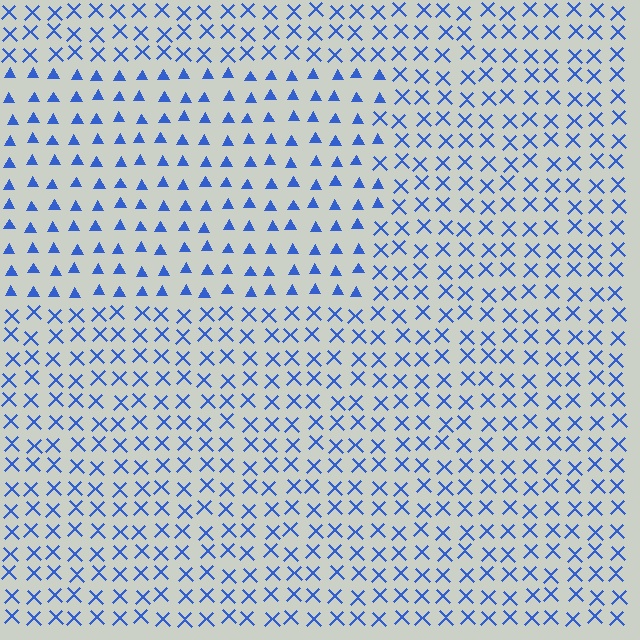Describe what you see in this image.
The image is filled with small blue elements arranged in a uniform grid. A rectangle-shaped region contains triangles, while the surrounding area contains X marks. The boundary is defined purely by the change in element shape.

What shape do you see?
I see a rectangle.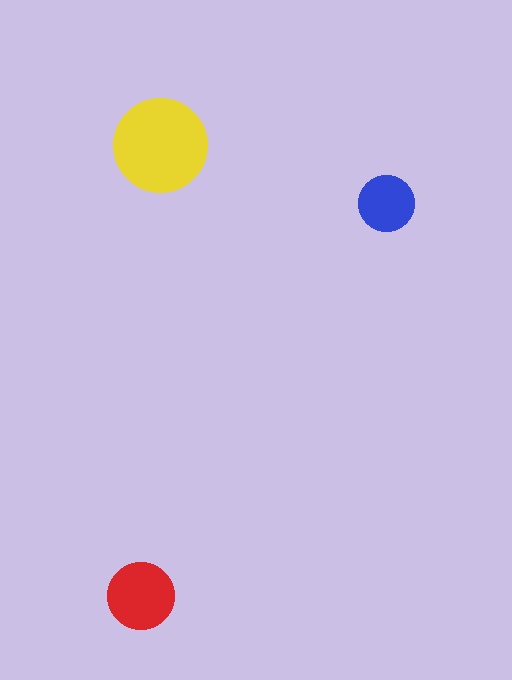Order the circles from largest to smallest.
the yellow one, the red one, the blue one.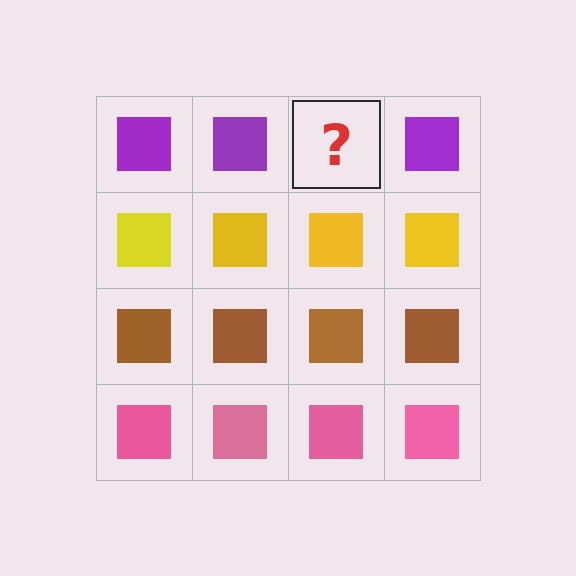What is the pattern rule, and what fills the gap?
The rule is that each row has a consistent color. The gap should be filled with a purple square.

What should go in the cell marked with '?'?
The missing cell should contain a purple square.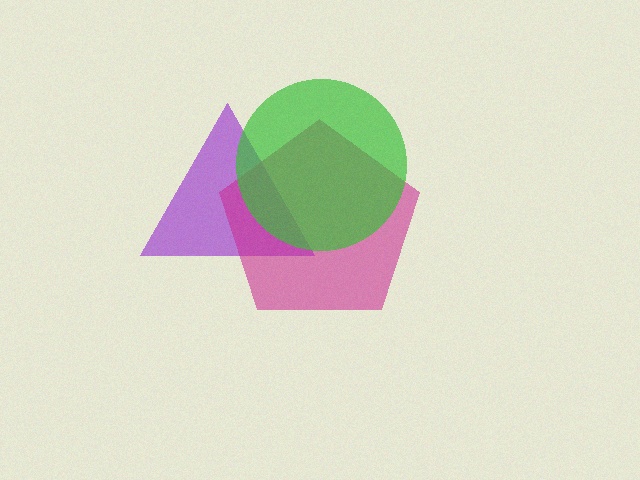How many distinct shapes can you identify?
There are 3 distinct shapes: a purple triangle, a magenta pentagon, a green circle.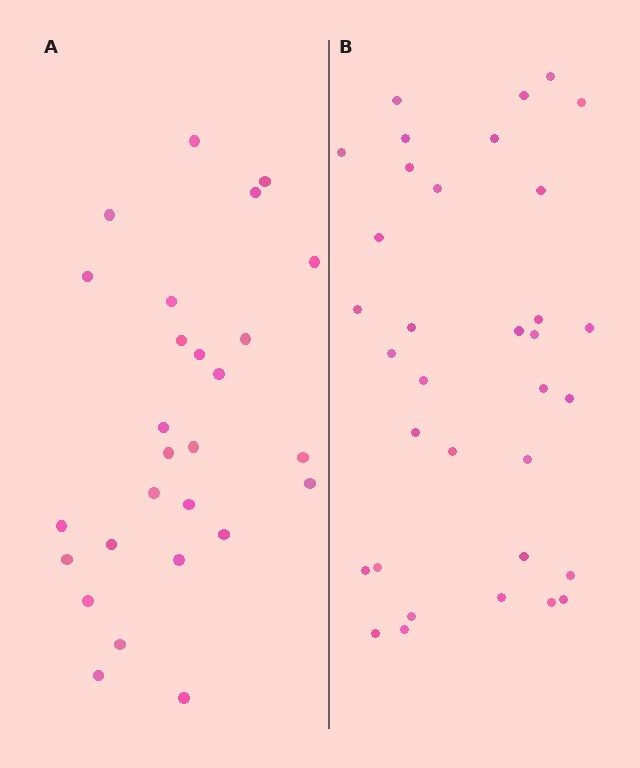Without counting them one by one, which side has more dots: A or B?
Region B (the right region) has more dots.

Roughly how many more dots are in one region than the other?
Region B has roughly 8 or so more dots than region A.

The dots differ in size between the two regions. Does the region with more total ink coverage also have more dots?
No. Region A has more total ink coverage because its dots are larger, but region B actually contains more individual dots. Total area can be misleading — the number of items is what matters here.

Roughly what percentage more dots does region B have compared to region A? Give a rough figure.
About 25% more.